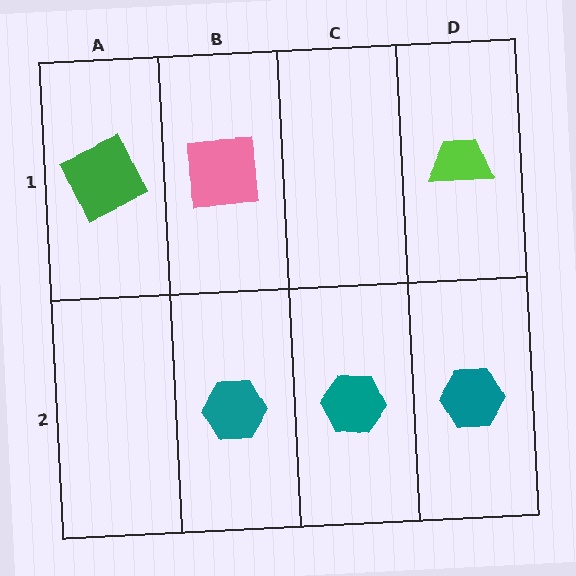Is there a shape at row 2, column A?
No, that cell is empty.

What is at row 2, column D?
A teal hexagon.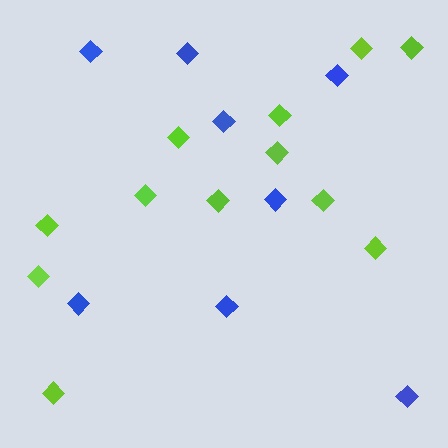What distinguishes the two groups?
There are 2 groups: one group of blue diamonds (8) and one group of lime diamonds (12).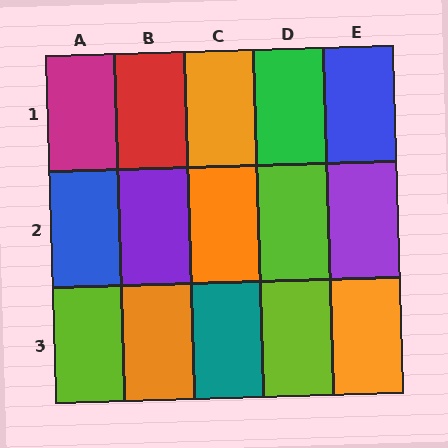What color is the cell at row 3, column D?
Lime.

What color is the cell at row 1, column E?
Blue.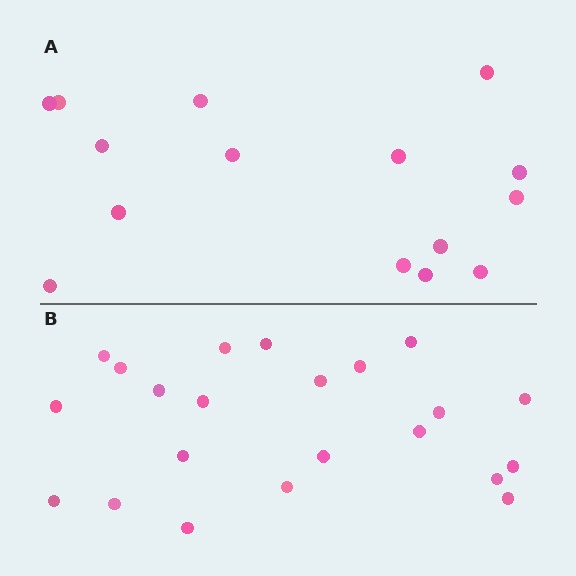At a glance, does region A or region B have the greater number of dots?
Region B (the bottom region) has more dots.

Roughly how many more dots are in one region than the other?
Region B has roughly 8 or so more dots than region A.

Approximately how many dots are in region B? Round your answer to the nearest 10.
About 20 dots. (The exact count is 22, which rounds to 20.)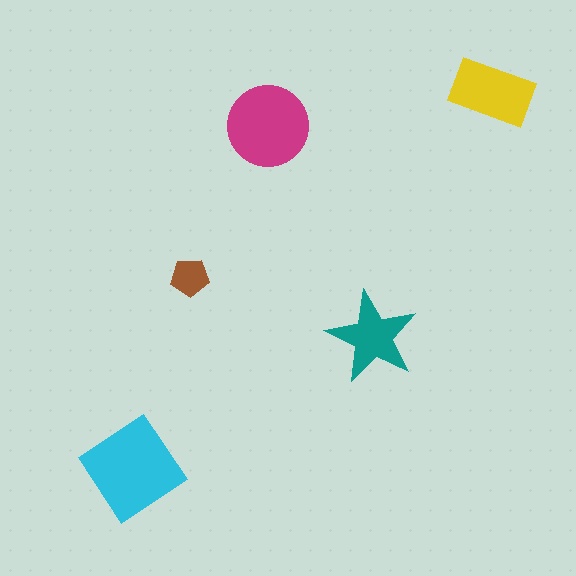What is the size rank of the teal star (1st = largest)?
4th.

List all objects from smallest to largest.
The brown pentagon, the teal star, the yellow rectangle, the magenta circle, the cyan diamond.